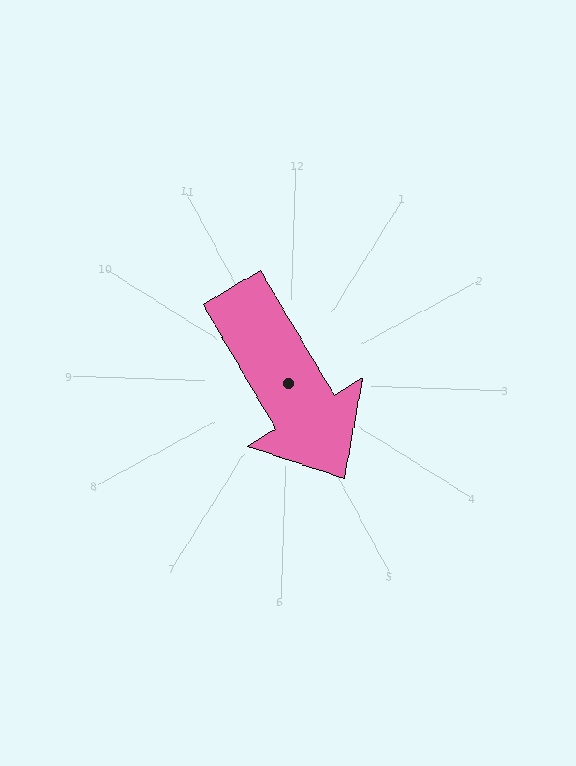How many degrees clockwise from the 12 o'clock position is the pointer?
Approximately 148 degrees.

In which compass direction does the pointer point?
Southeast.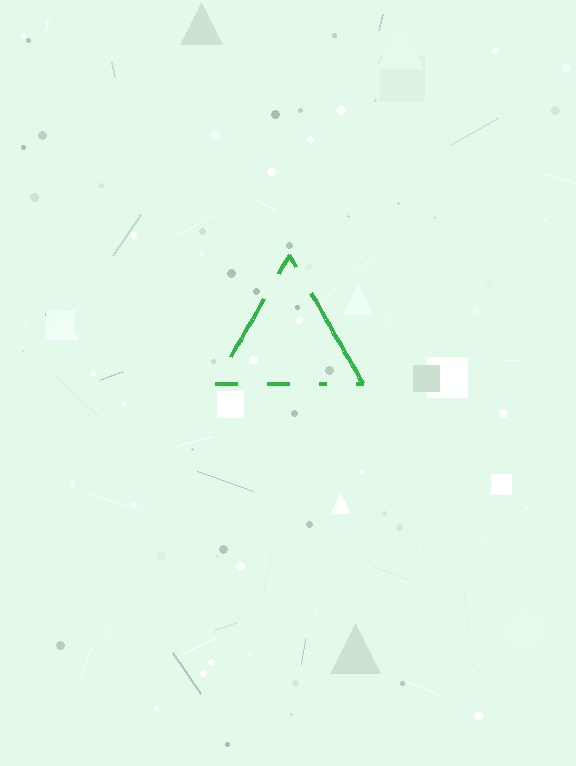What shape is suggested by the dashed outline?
The dashed outline suggests a triangle.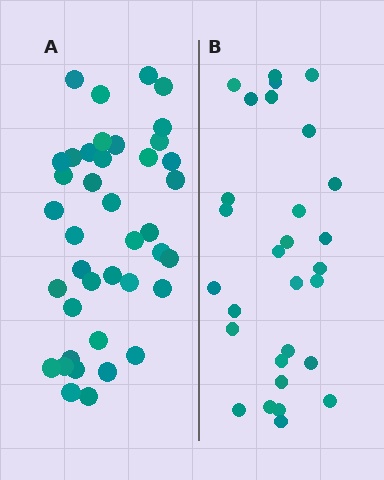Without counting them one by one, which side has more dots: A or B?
Region A (the left region) has more dots.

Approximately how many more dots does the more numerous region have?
Region A has roughly 12 or so more dots than region B.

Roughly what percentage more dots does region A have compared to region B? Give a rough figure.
About 40% more.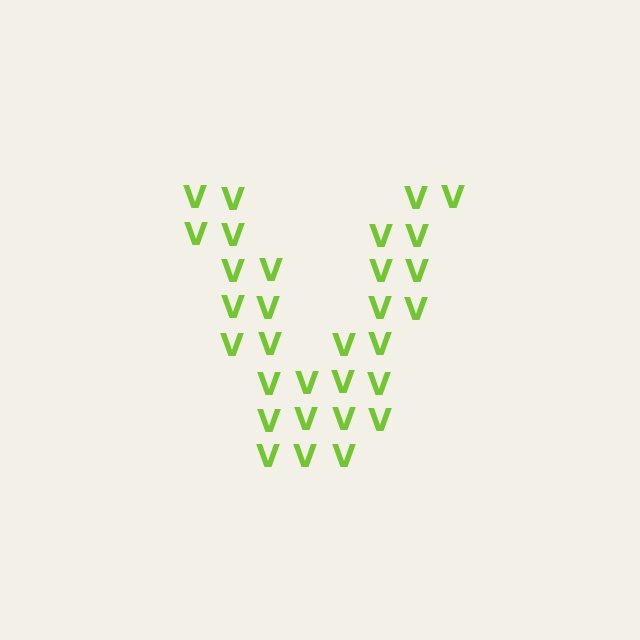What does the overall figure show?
The overall figure shows the letter V.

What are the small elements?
The small elements are letter V's.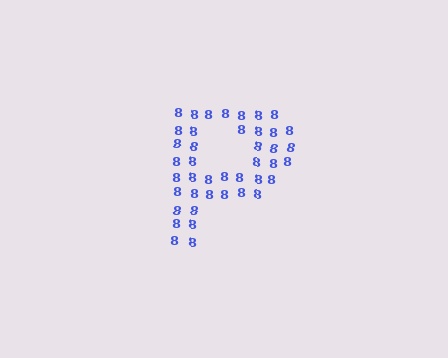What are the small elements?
The small elements are digit 8's.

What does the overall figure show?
The overall figure shows the letter P.